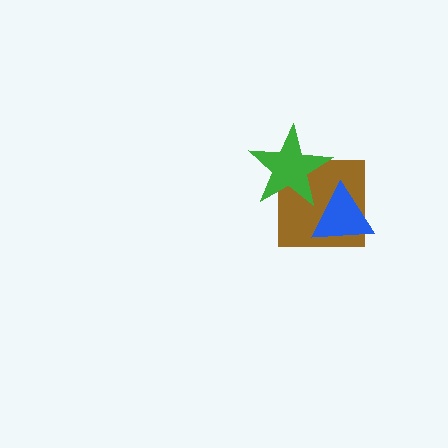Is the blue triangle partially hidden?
Yes, it is partially covered by another shape.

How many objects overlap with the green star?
2 objects overlap with the green star.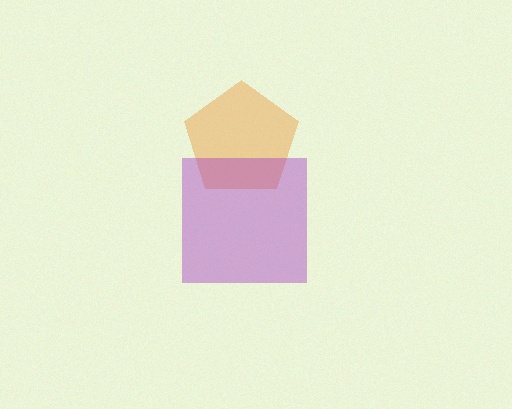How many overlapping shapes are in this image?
There are 2 overlapping shapes in the image.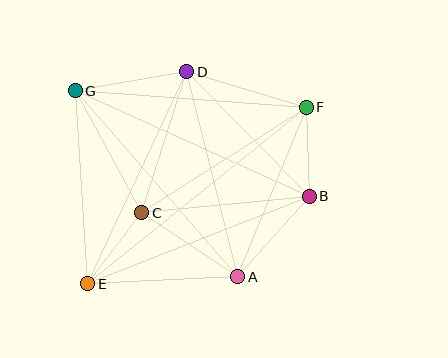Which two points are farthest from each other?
Points E and F are farthest from each other.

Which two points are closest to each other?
Points B and F are closest to each other.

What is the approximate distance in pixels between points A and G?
The distance between A and G is approximately 247 pixels.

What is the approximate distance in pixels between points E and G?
The distance between E and G is approximately 194 pixels.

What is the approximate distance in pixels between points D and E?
The distance between D and E is approximately 234 pixels.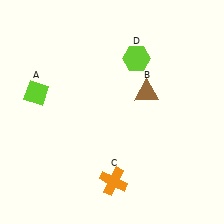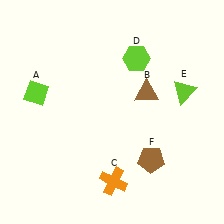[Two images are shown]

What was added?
A lime triangle (E), a brown pentagon (F) were added in Image 2.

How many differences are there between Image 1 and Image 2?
There are 2 differences between the two images.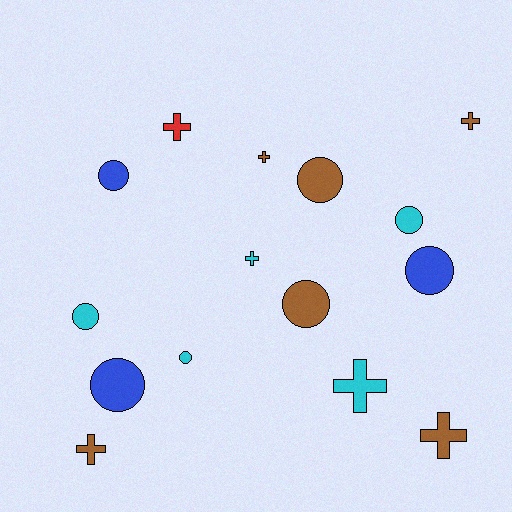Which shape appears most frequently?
Circle, with 8 objects.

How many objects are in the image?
There are 15 objects.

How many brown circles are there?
There are 2 brown circles.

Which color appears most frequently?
Brown, with 6 objects.